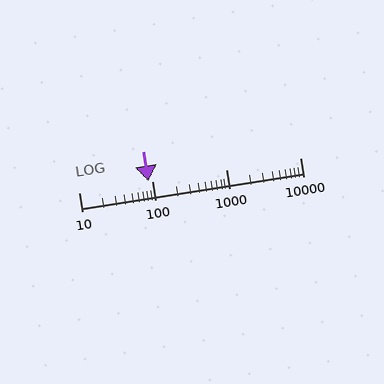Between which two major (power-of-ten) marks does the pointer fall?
The pointer is between 10 and 100.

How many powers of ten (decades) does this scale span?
The scale spans 3 decades, from 10 to 10000.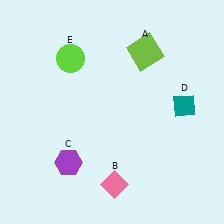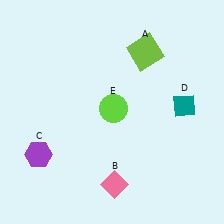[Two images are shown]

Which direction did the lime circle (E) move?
The lime circle (E) moved down.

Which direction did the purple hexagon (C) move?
The purple hexagon (C) moved left.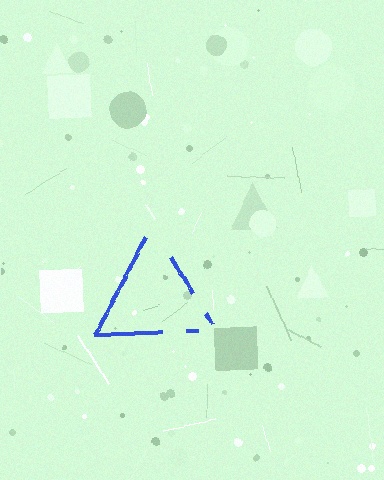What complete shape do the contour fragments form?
The contour fragments form a triangle.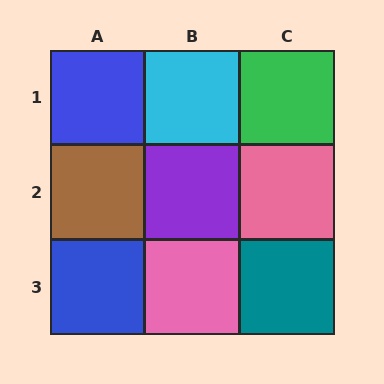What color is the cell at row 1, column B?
Cyan.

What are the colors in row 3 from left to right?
Blue, pink, teal.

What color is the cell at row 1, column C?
Green.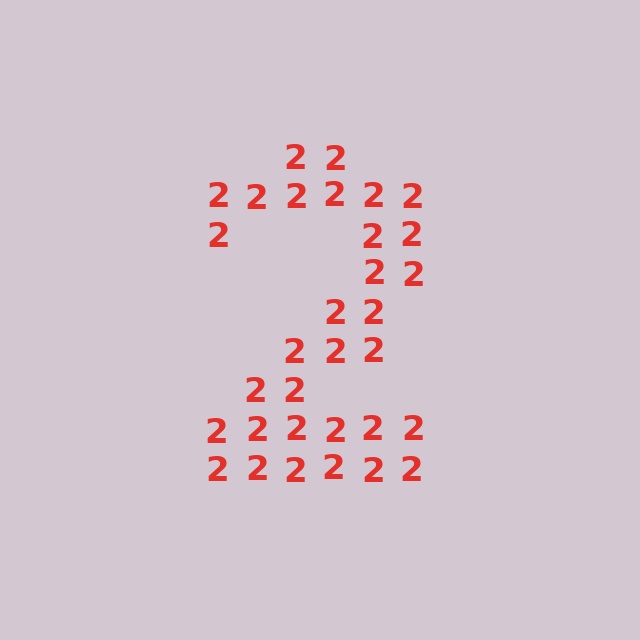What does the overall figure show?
The overall figure shows the digit 2.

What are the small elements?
The small elements are digit 2's.